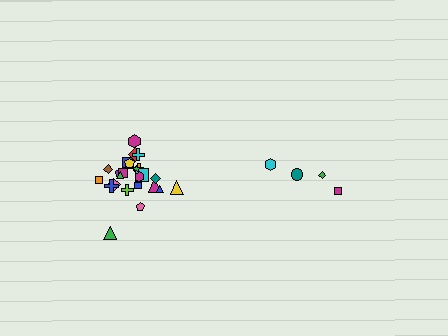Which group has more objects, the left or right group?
The left group.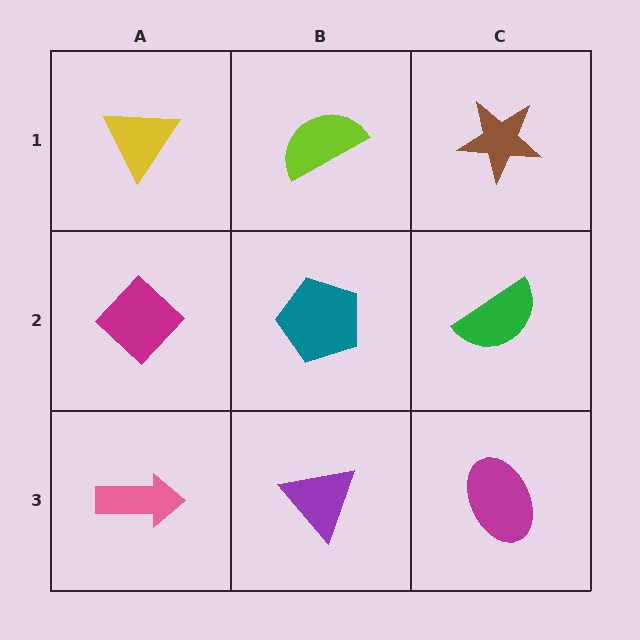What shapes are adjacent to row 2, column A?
A yellow triangle (row 1, column A), a pink arrow (row 3, column A), a teal pentagon (row 2, column B).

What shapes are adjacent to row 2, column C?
A brown star (row 1, column C), a magenta ellipse (row 3, column C), a teal pentagon (row 2, column B).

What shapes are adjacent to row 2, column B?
A lime semicircle (row 1, column B), a purple triangle (row 3, column B), a magenta diamond (row 2, column A), a green semicircle (row 2, column C).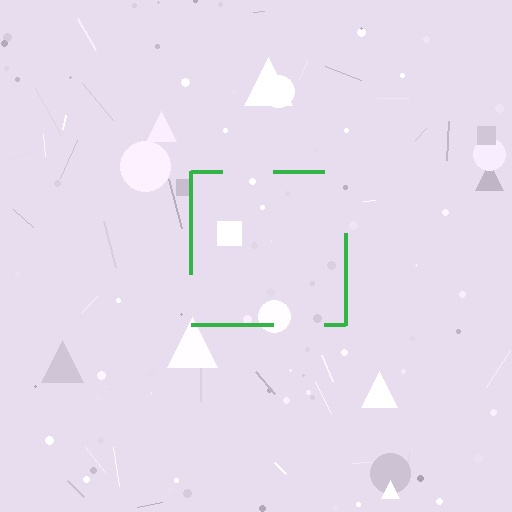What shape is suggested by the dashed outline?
The dashed outline suggests a square.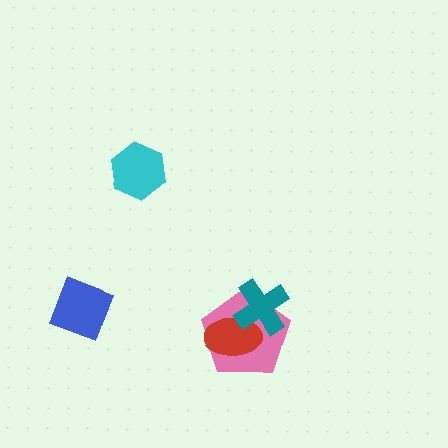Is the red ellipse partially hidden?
Yes, it is partially covered by another shape.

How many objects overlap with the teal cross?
2 objects overlap with the teal cross.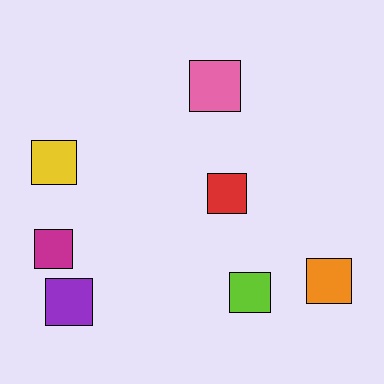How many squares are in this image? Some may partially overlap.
There are 7 squares.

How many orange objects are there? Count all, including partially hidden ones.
There is 1 orange object.